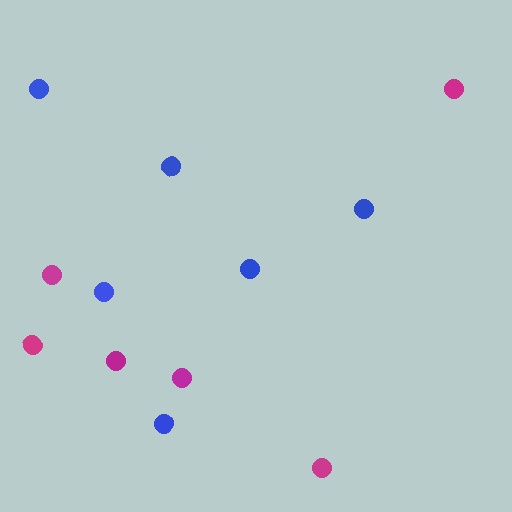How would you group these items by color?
There are 2 groups: one group of blue circles (6) and one group of magenta circles (6).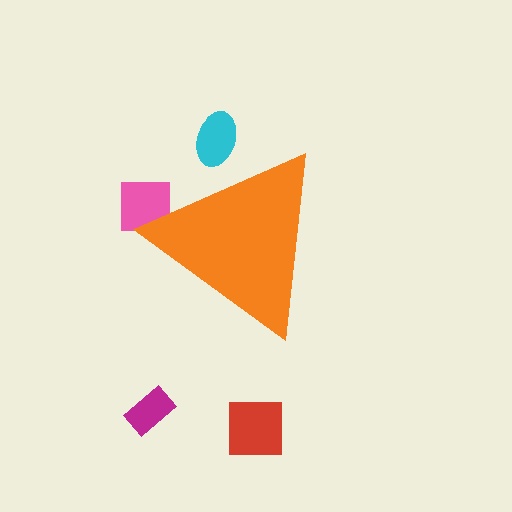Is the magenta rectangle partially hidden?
No, the magenta rectangle is fully visible.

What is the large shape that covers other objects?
An orange triangle.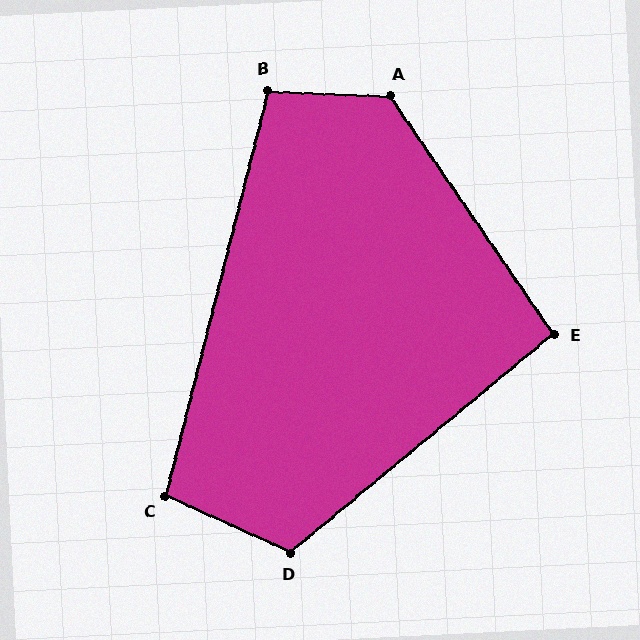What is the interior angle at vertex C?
Approximately 100 degrees (obtuse).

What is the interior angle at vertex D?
Approximately 116 degrees (obtuse).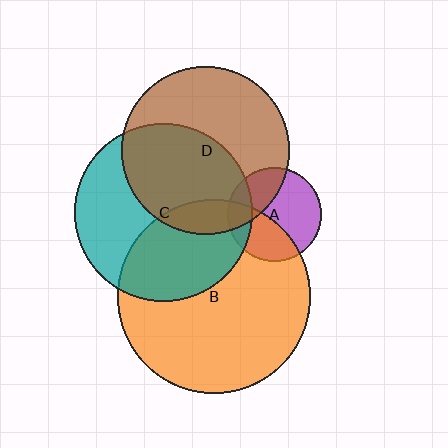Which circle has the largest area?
Circle B (orange).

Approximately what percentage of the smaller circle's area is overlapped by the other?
Approximately 10%.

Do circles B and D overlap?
Yes.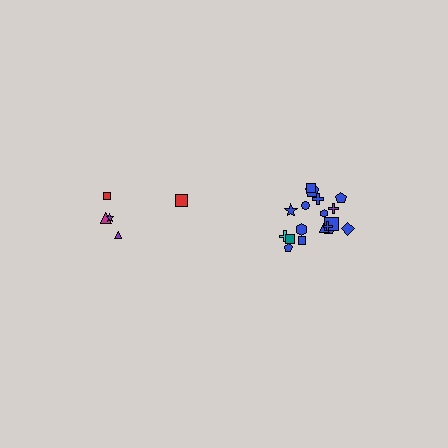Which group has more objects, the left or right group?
The right group.